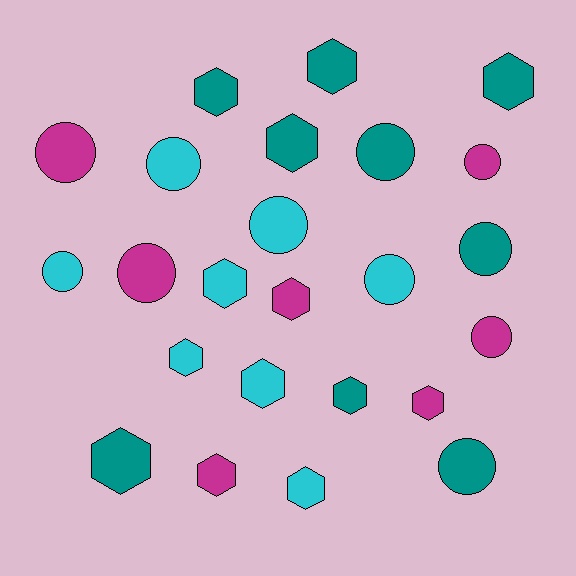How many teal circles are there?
There are 3 teal circles.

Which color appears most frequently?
Teal, with 9 objects.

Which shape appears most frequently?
Hexagon, with 13 objects.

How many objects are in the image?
There are 24 objects.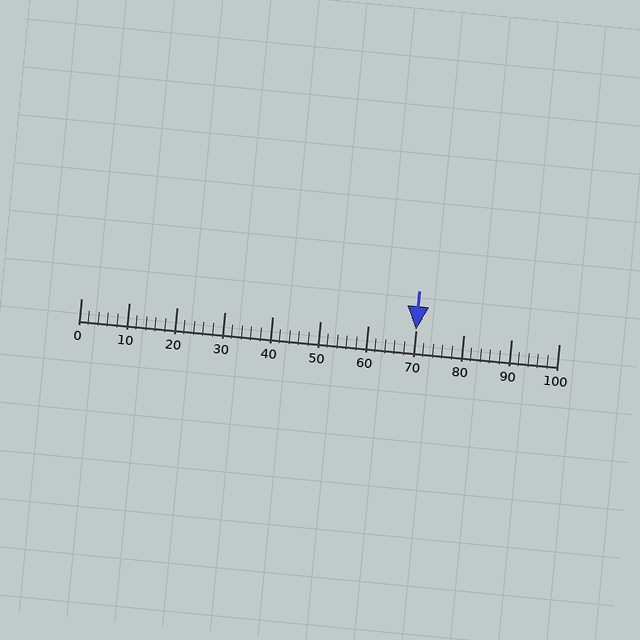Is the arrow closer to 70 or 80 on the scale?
The arrow is closer to 70.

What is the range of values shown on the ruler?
The ruler shows values from 0 to 100.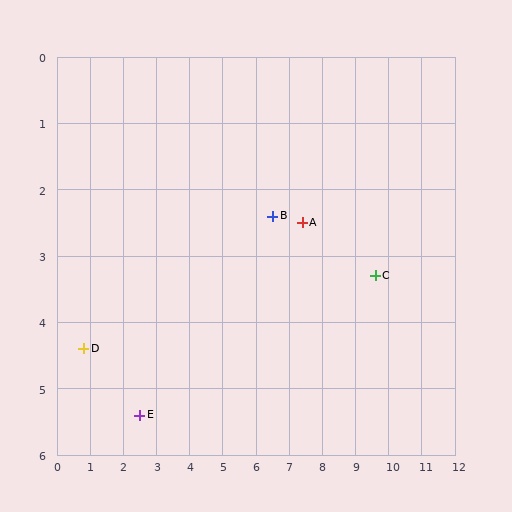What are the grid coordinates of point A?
Point A is at approximately (7.4, 2.5).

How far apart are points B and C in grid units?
Points B and C are about 3.2 grid units apart.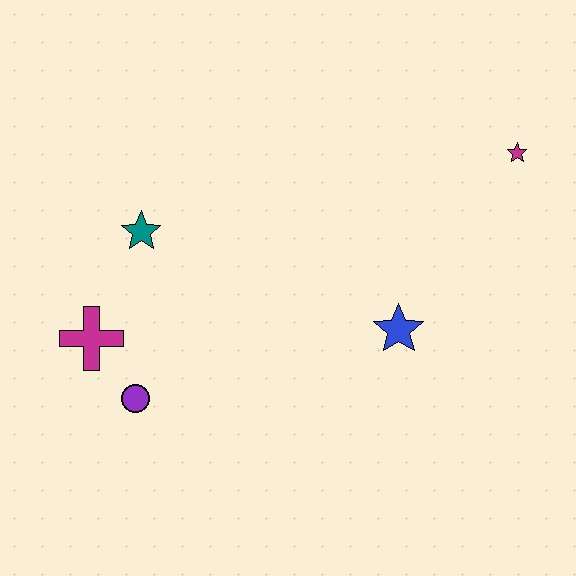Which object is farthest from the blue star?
The magenta cross is farthest from the blue star.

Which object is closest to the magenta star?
The blue star is closest to the magenta star.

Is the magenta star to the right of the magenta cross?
Yes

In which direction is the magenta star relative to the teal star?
The magenta star is to the right of the teal star.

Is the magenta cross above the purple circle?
Yes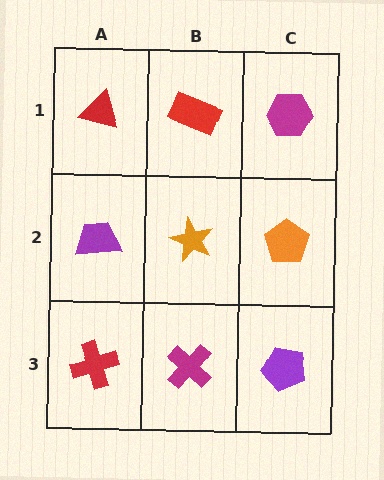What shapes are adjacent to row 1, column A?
A purple trapezoid (row 2, column A), a red rectangle (row 1, column B).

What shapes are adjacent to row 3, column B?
An orange star (row 2, column B), a red cross (row 3, column A), a purple pentagon (row 3, column C).